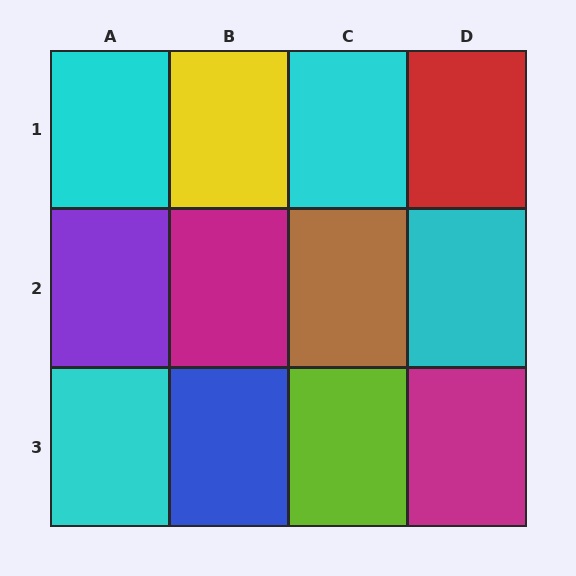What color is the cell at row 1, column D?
Red.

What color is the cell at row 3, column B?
Blue.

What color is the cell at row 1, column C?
Cyan.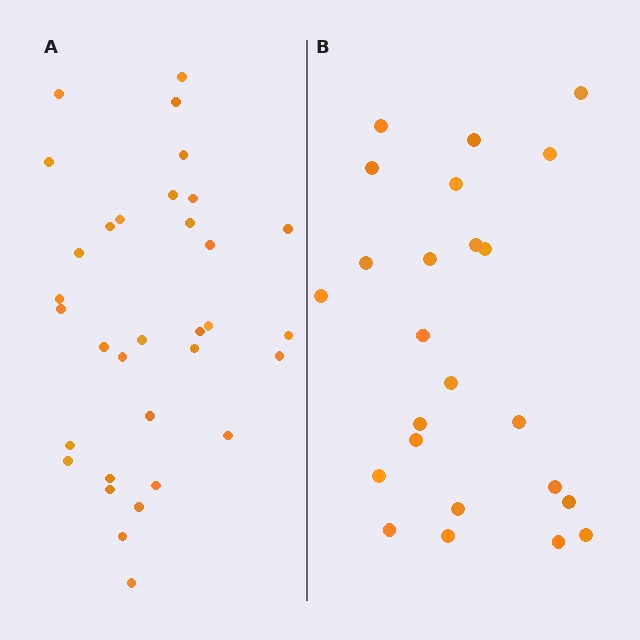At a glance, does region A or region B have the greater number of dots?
Region A (the left region) has more dots.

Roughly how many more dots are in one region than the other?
Region A has roughly 8 or so more dots than region B.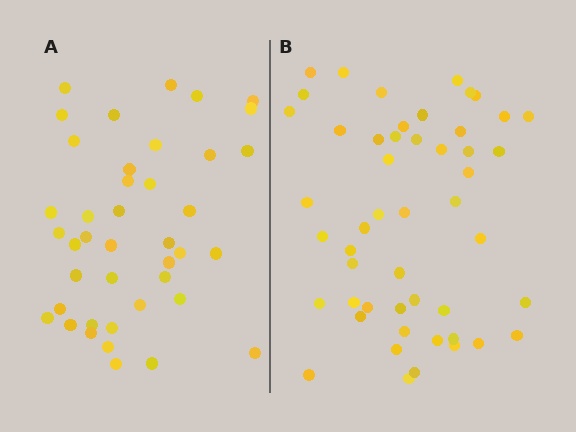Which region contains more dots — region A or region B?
Region B (the right region) has more dots.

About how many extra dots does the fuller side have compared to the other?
Region B has roughly 8 or so more dots than region A.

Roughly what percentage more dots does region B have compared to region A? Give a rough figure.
About 20% more.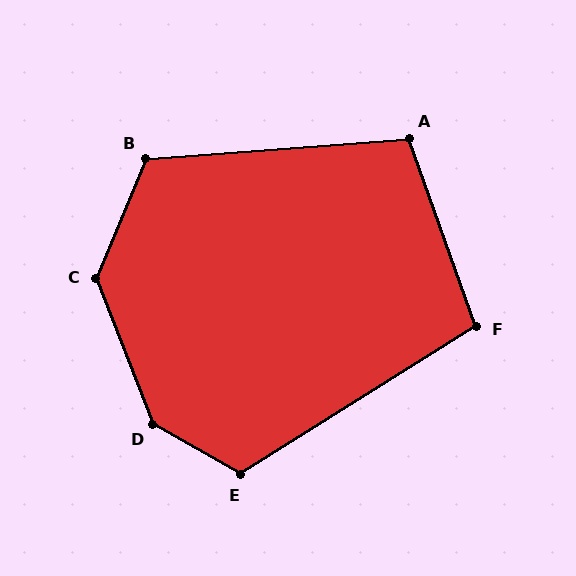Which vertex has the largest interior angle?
D, at approximately 141 degrees.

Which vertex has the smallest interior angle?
F, at approximately 103 degrees.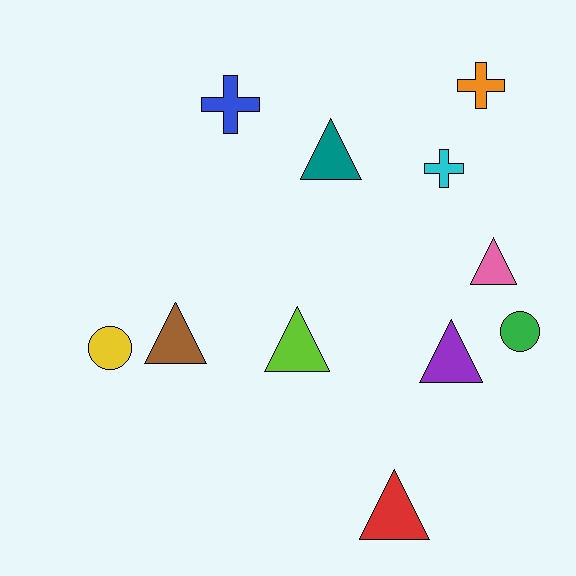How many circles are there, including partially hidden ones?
There are 2 circles.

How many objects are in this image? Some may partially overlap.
There are 11 objects.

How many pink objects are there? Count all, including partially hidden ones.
There is 1 pink object.